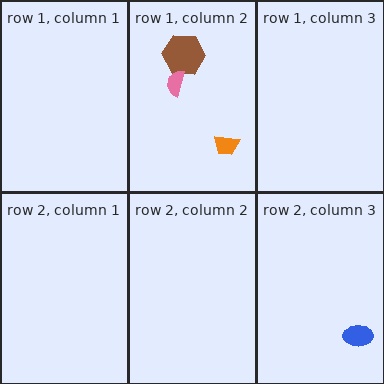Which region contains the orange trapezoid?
The row 1, column 2 region.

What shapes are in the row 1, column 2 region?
The brown hexagon, the pink semicircle, the orange trapezoid.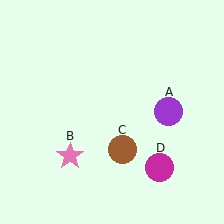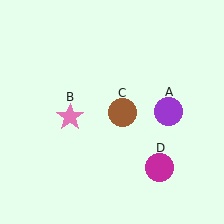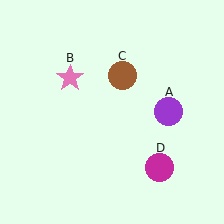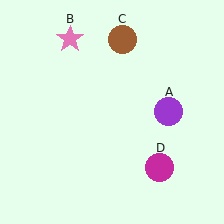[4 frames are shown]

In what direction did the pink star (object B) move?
The pink star (object B) moved up.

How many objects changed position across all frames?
2 objects changed position: pink star (object B), brown circle (object C).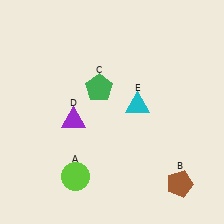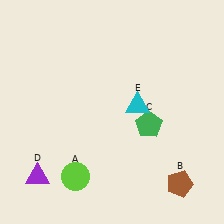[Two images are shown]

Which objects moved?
The objects that moved are: the green pentagon (C), the purple triangle (D).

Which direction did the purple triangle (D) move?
The purple triangle (D) moved down.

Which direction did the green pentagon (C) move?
The green pentagon (C) moved right.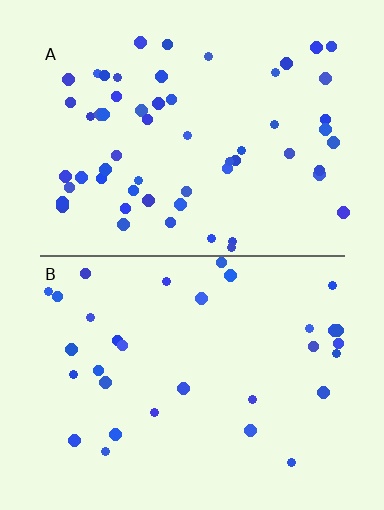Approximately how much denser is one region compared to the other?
Approximately 1.8× — region A over region B.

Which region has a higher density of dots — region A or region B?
A (the top).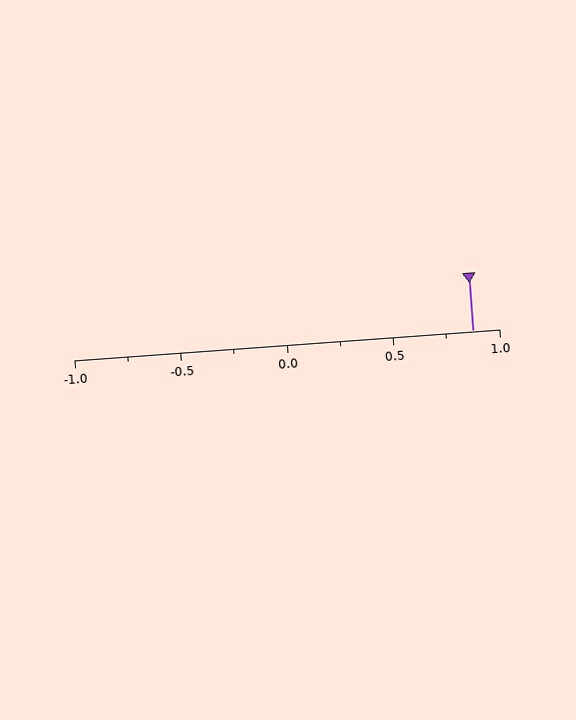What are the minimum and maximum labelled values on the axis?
The axis runs from -1.0 to 1.0.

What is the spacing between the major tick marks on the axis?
The major ticks are spaced 0.5 apart.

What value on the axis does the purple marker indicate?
The marker indicates approximately 0.88.